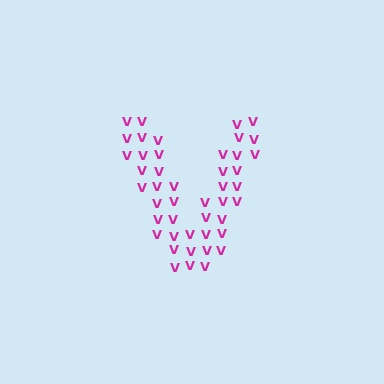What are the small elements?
The small elements are letter V's.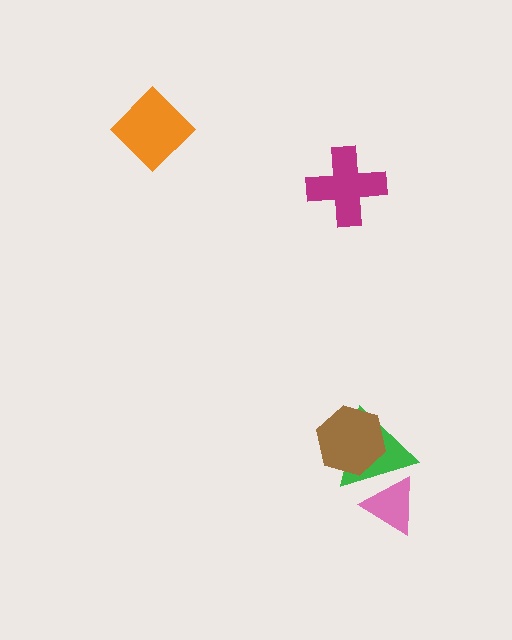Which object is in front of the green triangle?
The brown hexagon is in front of the green triangle.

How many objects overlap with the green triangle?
2 objects overlap with the green triangle.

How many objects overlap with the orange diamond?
0 objects overlap with the orange diamond.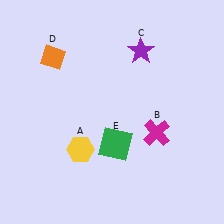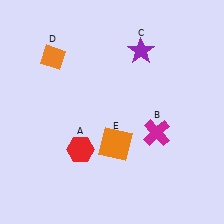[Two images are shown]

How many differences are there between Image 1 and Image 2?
There are 2 differences between the two images.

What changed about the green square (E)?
In Image 1, E is green. In Image 2, it changed to orange.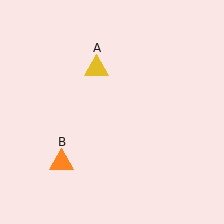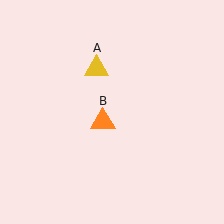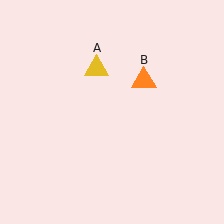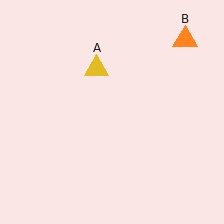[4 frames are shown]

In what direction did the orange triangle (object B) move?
The orange triangle (object B) moved up and to the right.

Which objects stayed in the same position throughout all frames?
Yellow triangle (object A) remained stationary.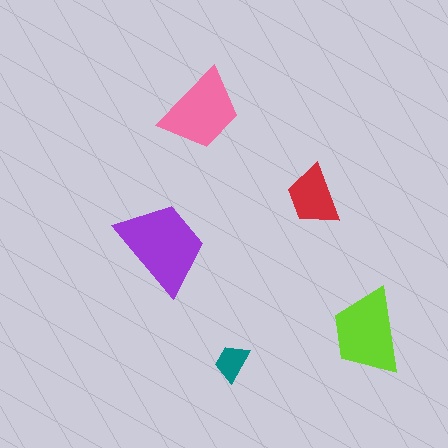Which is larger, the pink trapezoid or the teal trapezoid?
The pink one.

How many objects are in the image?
There are 5 objects in the image.